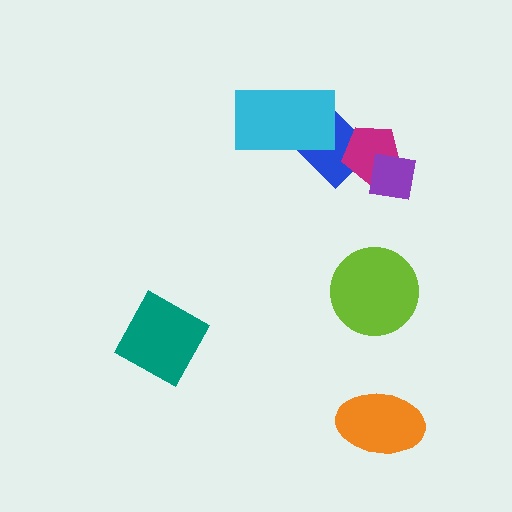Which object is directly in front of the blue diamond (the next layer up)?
The magenta pentagon is directly in front of the blue diamond.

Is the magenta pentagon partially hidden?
Yes, it is partially covered by another shape.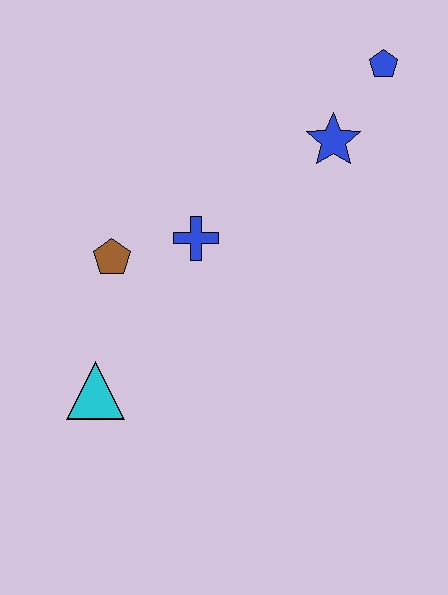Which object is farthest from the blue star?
The cyan triangle is farthest from the blue star.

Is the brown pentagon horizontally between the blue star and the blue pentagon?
No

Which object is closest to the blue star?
The blue pentagon is closest to the blue star.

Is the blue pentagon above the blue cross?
Yes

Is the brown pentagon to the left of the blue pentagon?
Yes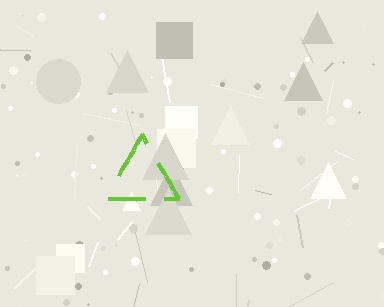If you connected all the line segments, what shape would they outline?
They would outline a triangle.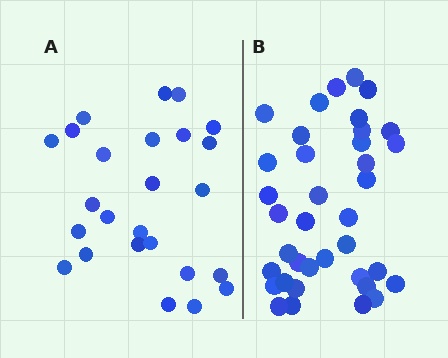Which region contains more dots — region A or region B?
Region B (the right region) has more dots.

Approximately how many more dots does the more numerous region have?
Region B has roughly 12 or so more dots than region A.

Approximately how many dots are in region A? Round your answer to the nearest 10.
About 20 dots. (The exact count is 25, which rounds to 20.)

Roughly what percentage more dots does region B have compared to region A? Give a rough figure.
About 50% more.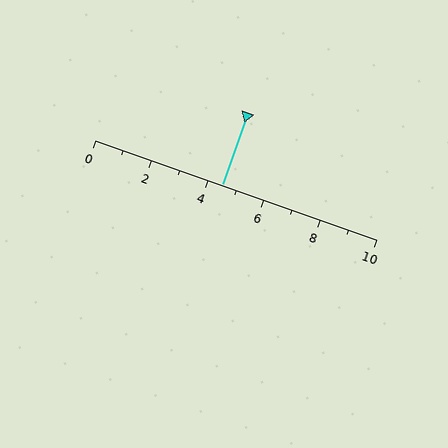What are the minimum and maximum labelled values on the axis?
The axis runs from 0 to 10.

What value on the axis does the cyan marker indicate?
The marker indicates approximately 4.5.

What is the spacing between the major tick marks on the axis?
The major ticks are spaced 2 apart.